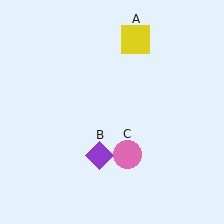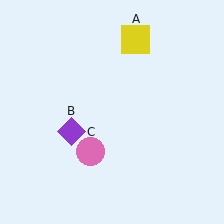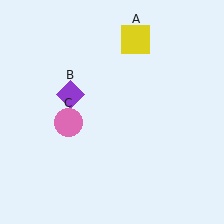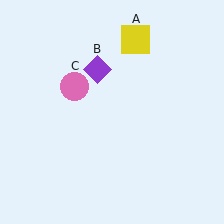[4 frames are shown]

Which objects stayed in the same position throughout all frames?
Yellow square (object A) remained stationary.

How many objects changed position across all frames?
2 objects changed position: purple diamond (object B), pink circle (object C).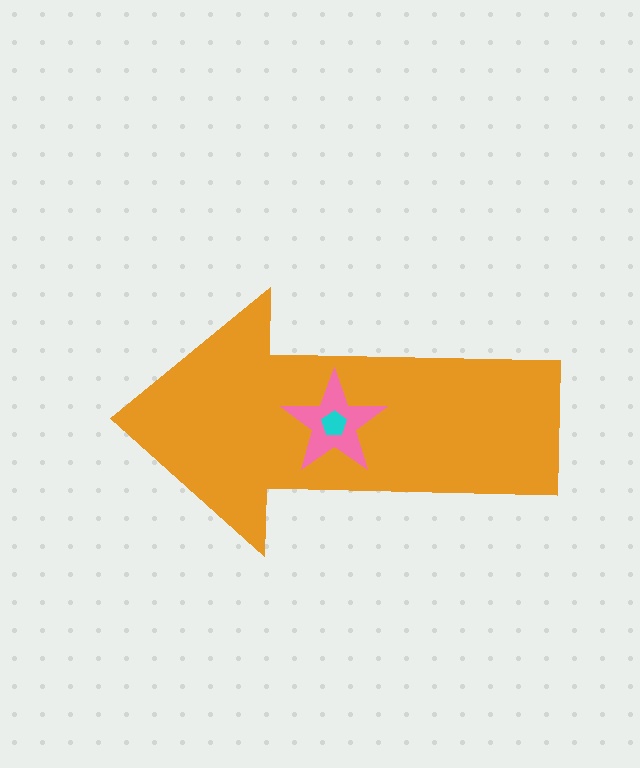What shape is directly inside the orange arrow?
The pink star.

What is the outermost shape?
The orange arrow.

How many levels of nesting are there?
3.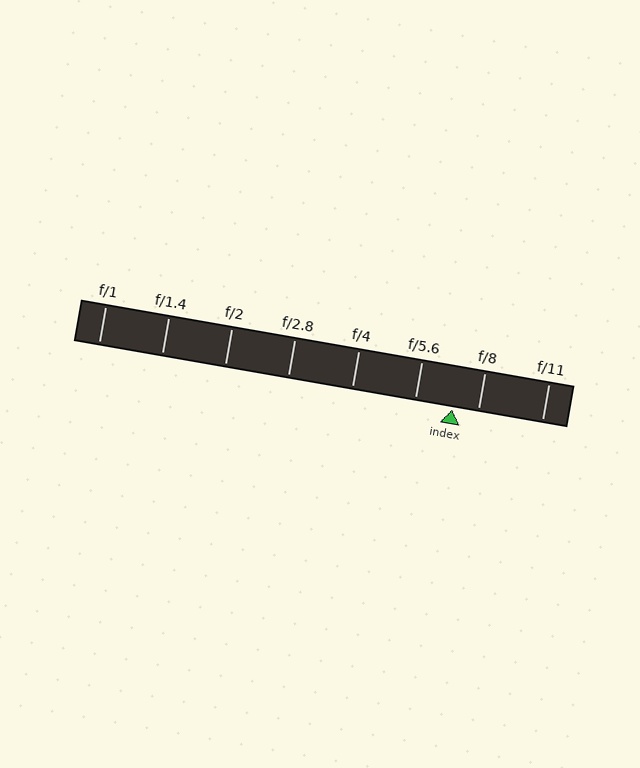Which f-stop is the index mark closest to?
The index mark is closest to f/8.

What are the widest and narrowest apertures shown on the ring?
The widest aperture shown is f/1 and the narrowest is f/11.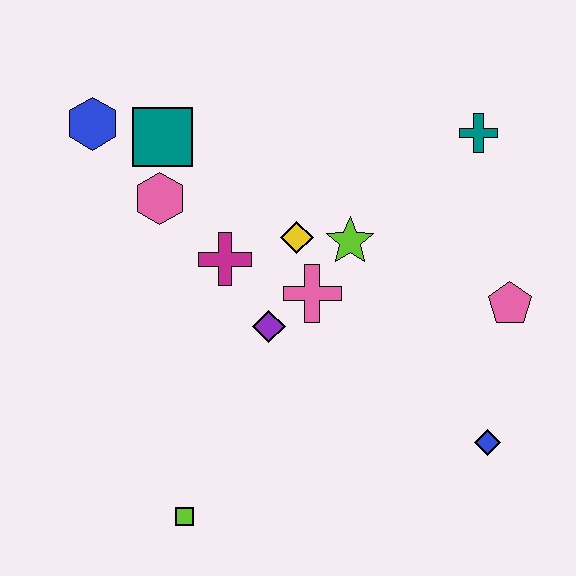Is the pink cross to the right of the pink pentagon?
No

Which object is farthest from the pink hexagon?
The blue diamond is farthest from the pink hexagon.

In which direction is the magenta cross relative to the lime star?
The magenta cross is to the left of the lime star.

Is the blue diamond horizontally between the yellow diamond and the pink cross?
No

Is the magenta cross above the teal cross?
No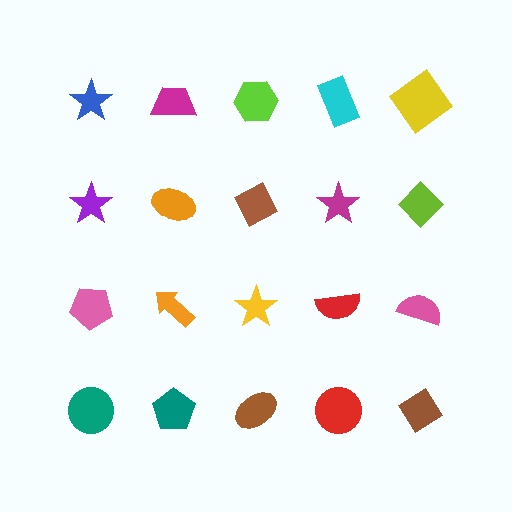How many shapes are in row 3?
5 shapes.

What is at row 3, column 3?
A yellow star.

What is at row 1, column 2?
A magenta trapezoid.